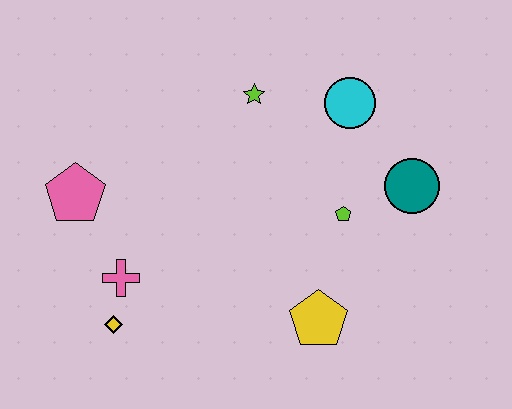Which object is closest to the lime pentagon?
The teal circle is closest to the lime pentagon.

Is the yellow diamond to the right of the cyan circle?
No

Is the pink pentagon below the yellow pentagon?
No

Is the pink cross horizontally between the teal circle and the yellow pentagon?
No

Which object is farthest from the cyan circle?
The yellow diamond is farthest from the cyan circle.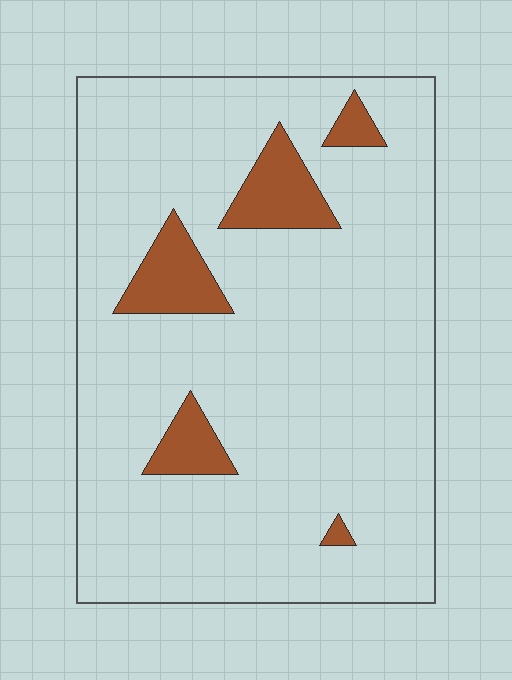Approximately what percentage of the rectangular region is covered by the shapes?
Approximately 10%.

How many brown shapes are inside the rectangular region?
5.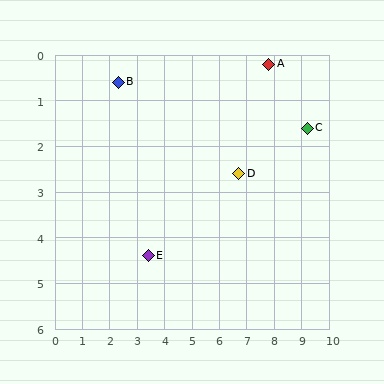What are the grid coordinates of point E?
Point E is at approximately (3.4, 4.4).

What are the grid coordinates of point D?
Point D is at approximately (6.7, 2.6).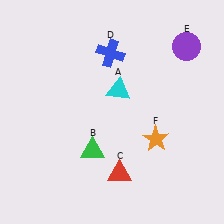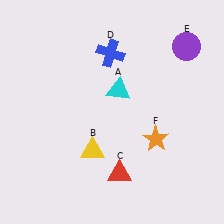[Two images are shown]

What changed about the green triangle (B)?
In Image 1, B is green. In Image 2, it changed to yellow.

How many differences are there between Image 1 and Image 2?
There is 1 difference between the two images.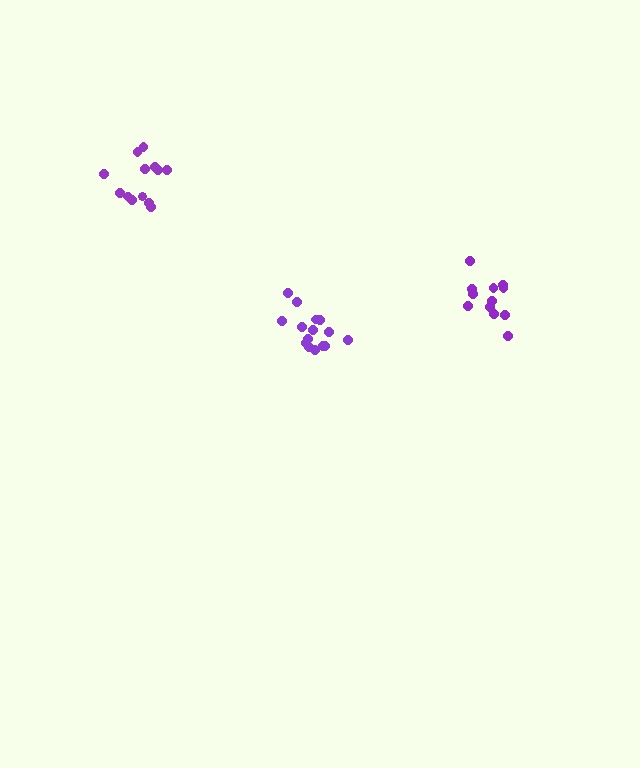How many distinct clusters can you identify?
There are 3 distinct clusters.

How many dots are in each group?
Group 1: 12 dots, Group 2: 14 dots, Group 3: 15 dots (41 total).